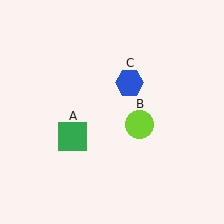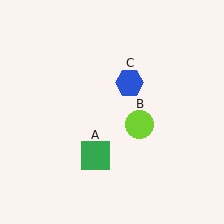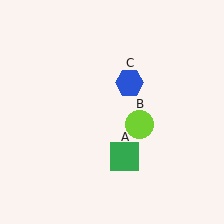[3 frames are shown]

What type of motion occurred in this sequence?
The green square (object A) rotated counterclockwise around the center of the scene.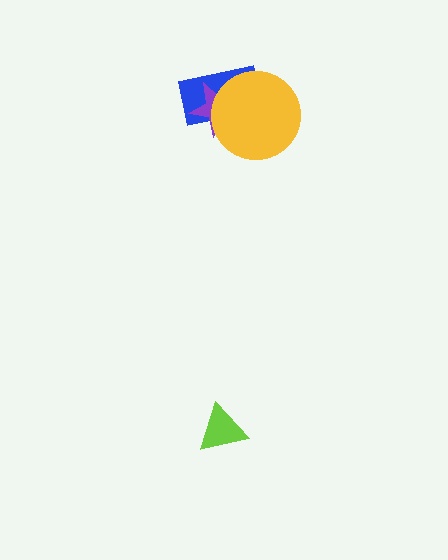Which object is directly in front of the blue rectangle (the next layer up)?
The purple star is directly in front of the blue rectangle.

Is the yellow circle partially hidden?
No, no other shape covers it.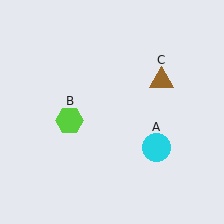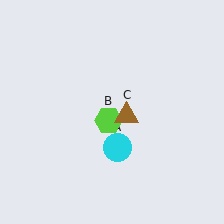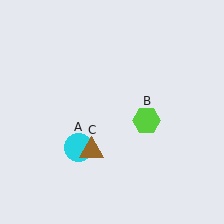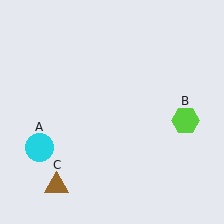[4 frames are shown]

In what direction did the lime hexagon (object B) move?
The lime hexagon (object B) moved right.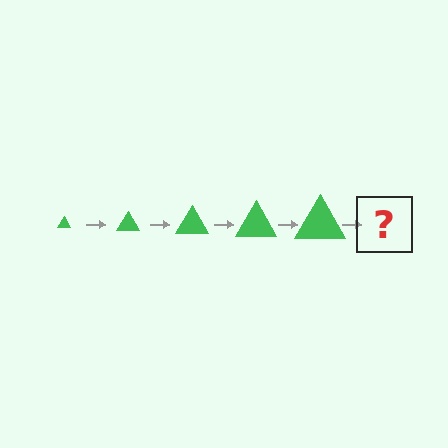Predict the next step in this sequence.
The next step is a green triangle, larger than the previous one.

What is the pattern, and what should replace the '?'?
The pattern is that the triangle gets progressively larger each step. The '?' should be a green triangle, larger than the previous one.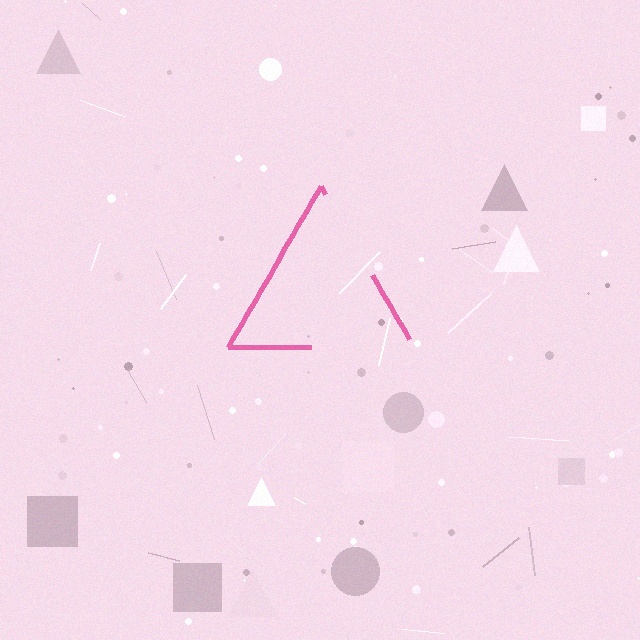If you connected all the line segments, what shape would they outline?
They would outline a triangle.